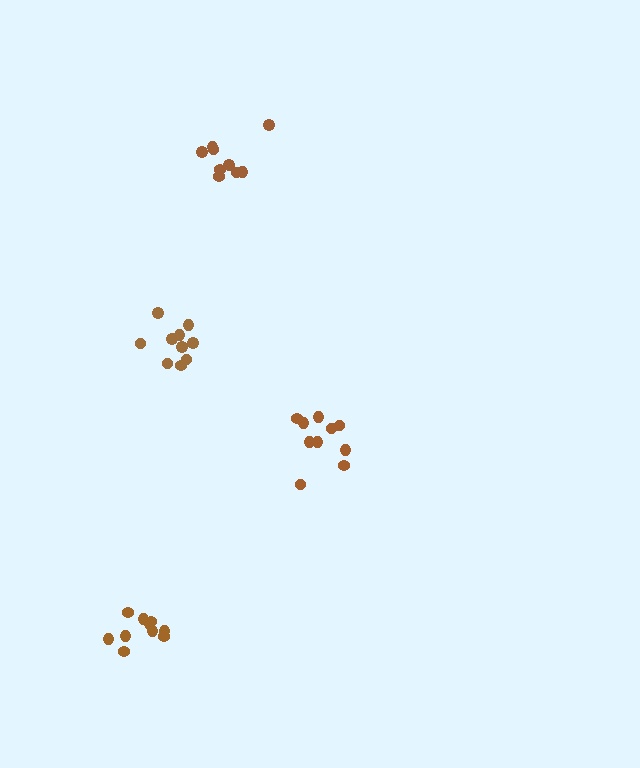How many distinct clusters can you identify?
There are 4 distinct clusters.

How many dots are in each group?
Group 1: 10 dots, Group 2: 9 dots, Group 3: 10 dots, Group 4: 10 dots (39 total).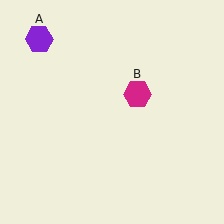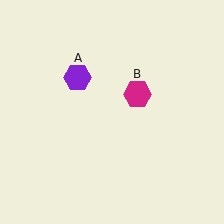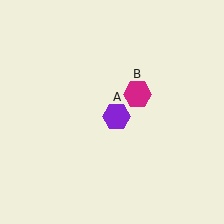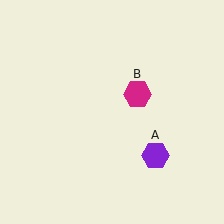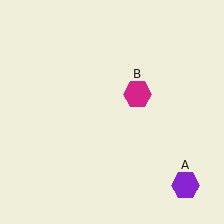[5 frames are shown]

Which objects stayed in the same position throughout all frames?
Magenta hexagon (object B) remained stationary.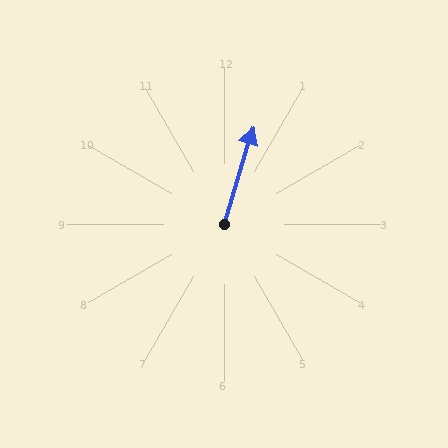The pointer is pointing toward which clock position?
Roughly 1 o'clock.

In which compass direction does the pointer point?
North.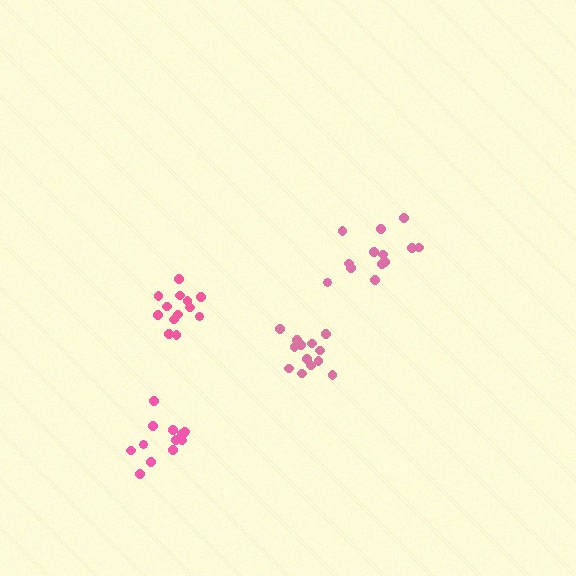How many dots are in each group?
Group 1: 13 dots, Group 2: 13 dots, Group 3: 13 dots, Group 4: 13 dots (52 total).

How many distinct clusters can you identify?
There are 4 distinct clusters.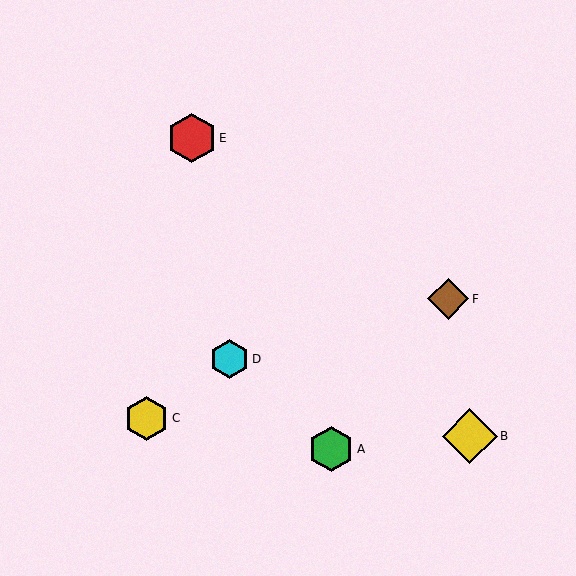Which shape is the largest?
The yellow diamond (labeled B) is the largest.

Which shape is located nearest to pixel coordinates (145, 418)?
The yellow hexagon (labeled C) at (147, 418) is nearest to that location.